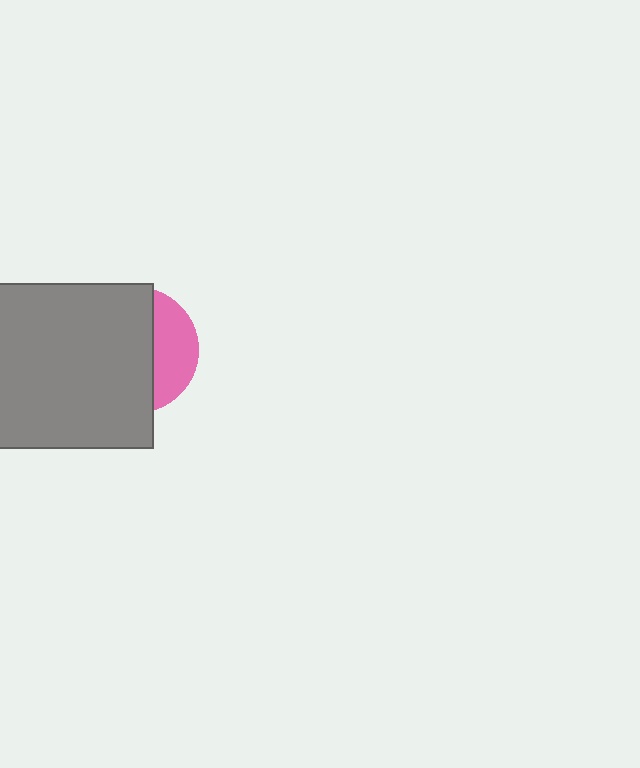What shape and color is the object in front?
The object in front is a gray rectangle.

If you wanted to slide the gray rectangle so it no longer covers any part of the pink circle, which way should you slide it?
Slide it left — that is the most direct way to separate the two shapes.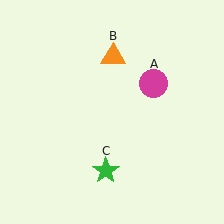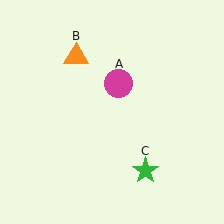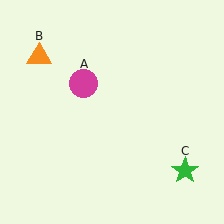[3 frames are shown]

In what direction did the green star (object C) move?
The green star (object C) moved right.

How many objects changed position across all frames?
3 objects changed position: magenta circle (object A), orange triangle (object B), green star (object C).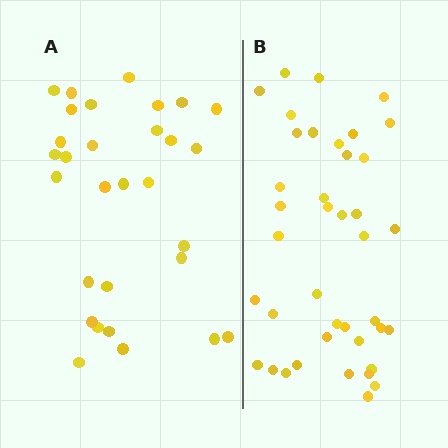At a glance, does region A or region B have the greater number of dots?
Region B (the right region) has more dots.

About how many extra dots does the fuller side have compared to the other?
Region B has roughly 10 or so more dots than region A.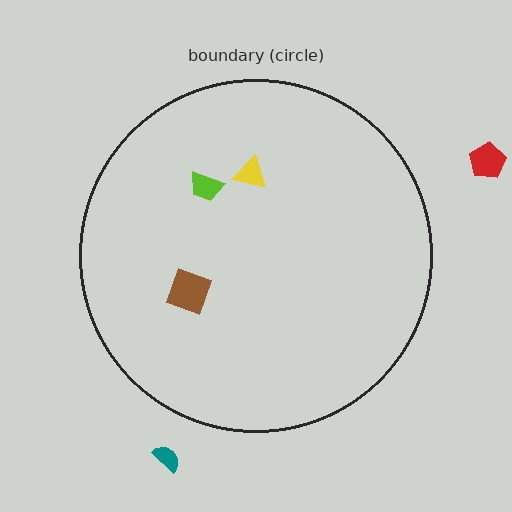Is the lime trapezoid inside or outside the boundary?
Inside.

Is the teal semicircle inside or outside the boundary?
Outside.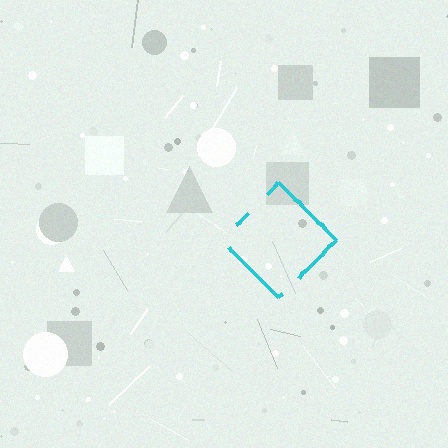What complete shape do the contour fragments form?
The contour fragments form a diamond.